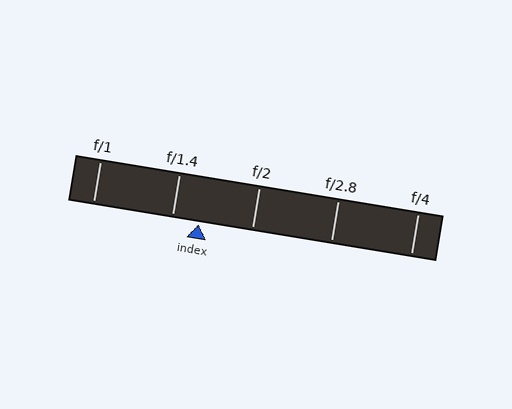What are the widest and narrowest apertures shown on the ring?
The widest aperture shown is f/1 and the narrowest is f/4.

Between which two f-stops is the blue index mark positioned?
The index mark is between f/1.4 and f/2.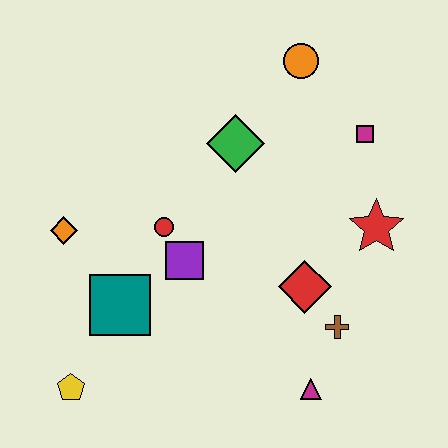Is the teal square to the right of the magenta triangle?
No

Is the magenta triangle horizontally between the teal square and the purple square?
No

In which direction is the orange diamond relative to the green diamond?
The orange diamond is to the left of the green diamond.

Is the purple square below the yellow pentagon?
No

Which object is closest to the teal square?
The purple square is closest to the teal square.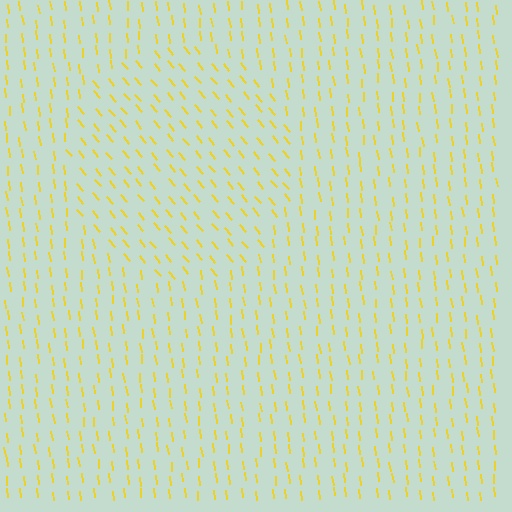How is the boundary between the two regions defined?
The boundary is defined purely by a change in line orientation (approximately 33 degrees difference). All lines are the same color and thickness.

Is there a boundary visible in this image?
Yes, there is a texture boundary formed by a change in line orientation.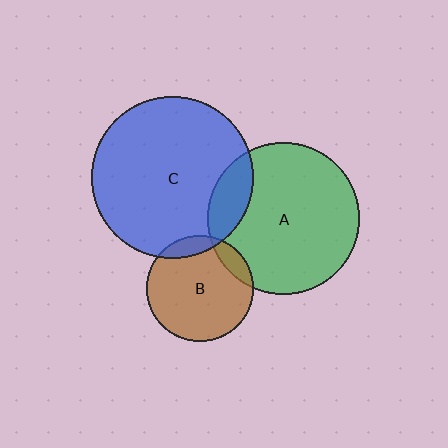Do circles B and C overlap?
Yes.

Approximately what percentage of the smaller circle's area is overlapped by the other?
Approximately 10%.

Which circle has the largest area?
Circle C (blue).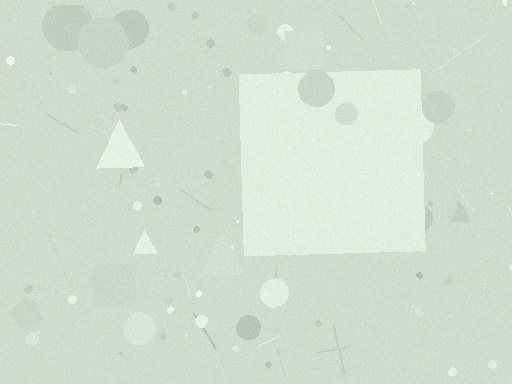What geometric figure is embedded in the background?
A square is embedded in the background.